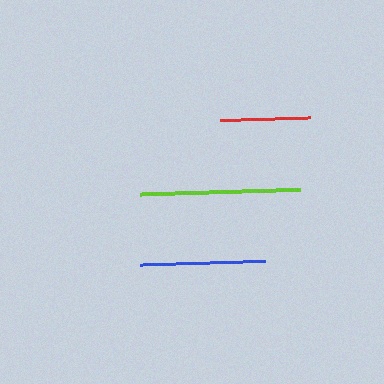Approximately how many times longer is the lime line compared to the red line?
The lime line is approximately 1.8 times the length of the red line.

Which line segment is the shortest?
The red line is the shortest at approximately 90 pixels.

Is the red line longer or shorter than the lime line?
The lime line is longer than the red line.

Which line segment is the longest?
The lime line is the longest at approximately 161 pixels.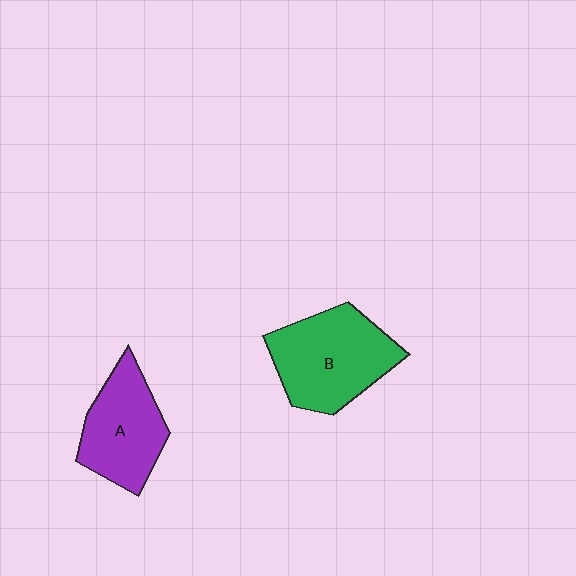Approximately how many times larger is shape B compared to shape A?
Approximately 1.2 times.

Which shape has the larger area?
Shape B (green).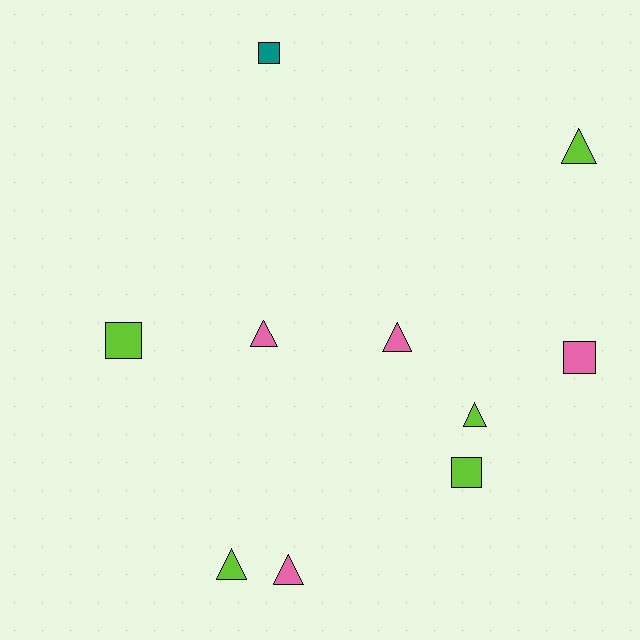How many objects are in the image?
There are 10 objects.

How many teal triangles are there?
There are no teal triangles.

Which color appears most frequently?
Lime, with 5 objects.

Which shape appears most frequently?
Triangle, with 6 objects.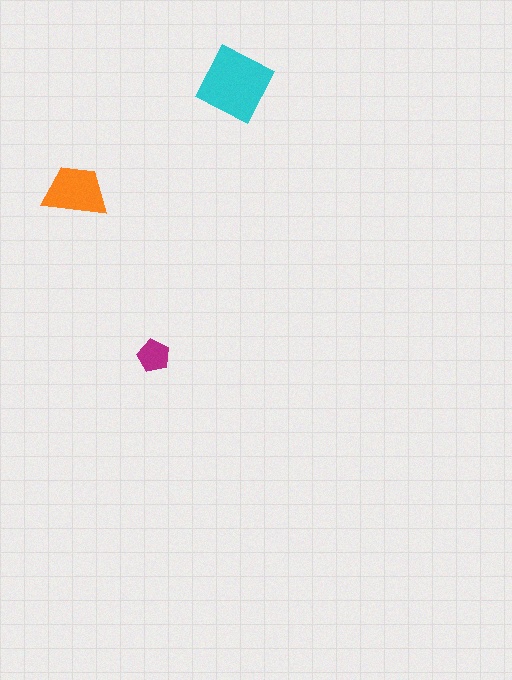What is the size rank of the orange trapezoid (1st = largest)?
2nd.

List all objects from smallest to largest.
The magenta pentagon, the orange trapezoid, the cyan diamond.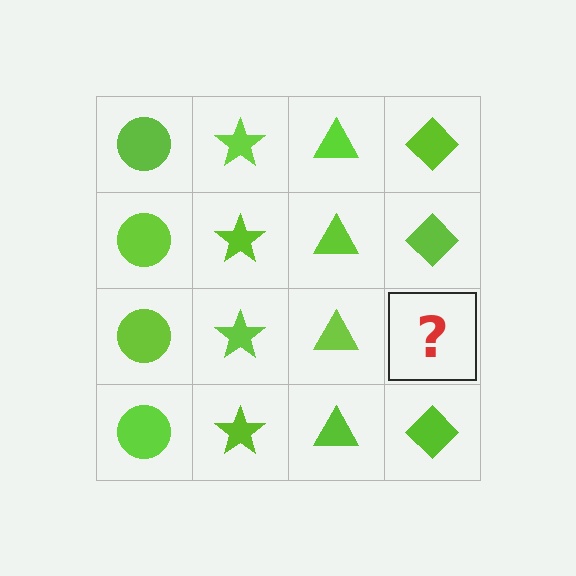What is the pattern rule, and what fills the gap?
The rule is that each column has a consistent shape. The gap should be filled with a lime diamond.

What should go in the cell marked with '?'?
The missing cell should contain a lime diamond.